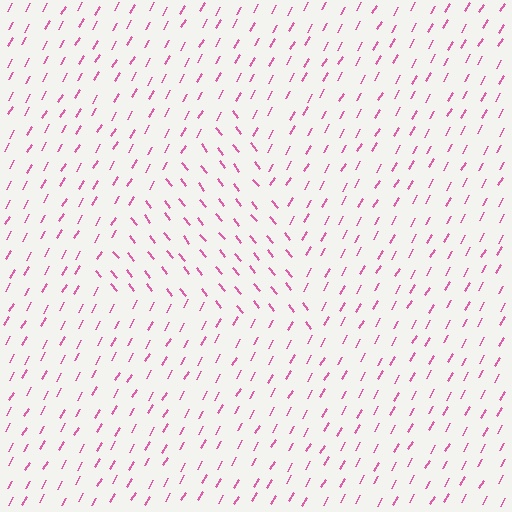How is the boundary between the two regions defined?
The boundary is defined purely by a change in line orientation (approximately 67 degrees difference). All lines are the same color and thickness.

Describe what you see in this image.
The image is filled with small pink line segments. A triangle region in the image has lines oriented differently from the surrounding lines, creating a visible texture boundary.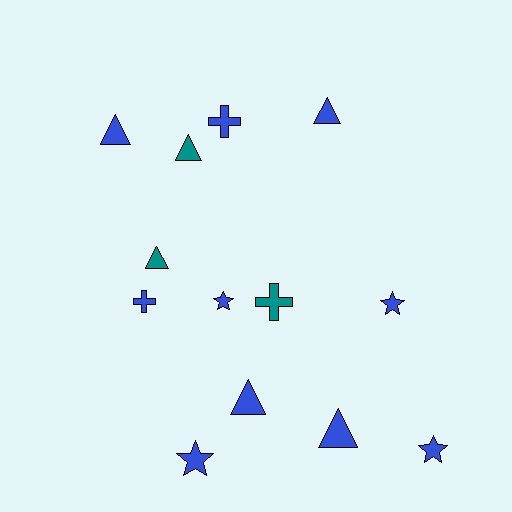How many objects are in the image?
There are 13 objects.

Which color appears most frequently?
Blue, with 10 objects.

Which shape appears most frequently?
Triangle, with 6 objects.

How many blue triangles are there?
There are 4 blue triangles.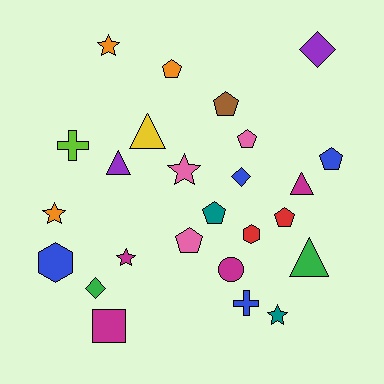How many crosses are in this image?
There are 2 crosses.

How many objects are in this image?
There are 25 objects.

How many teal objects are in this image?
There are 2 teal objects.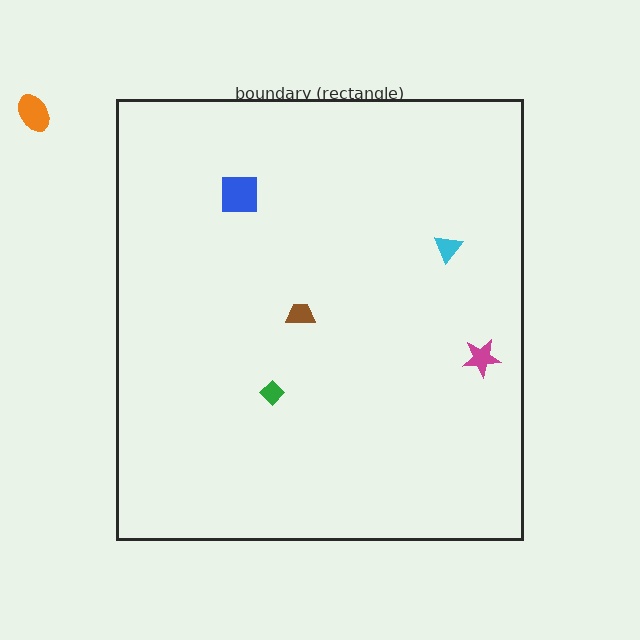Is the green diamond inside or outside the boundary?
Inside.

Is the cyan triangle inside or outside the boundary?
Inside.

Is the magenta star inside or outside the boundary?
Inside.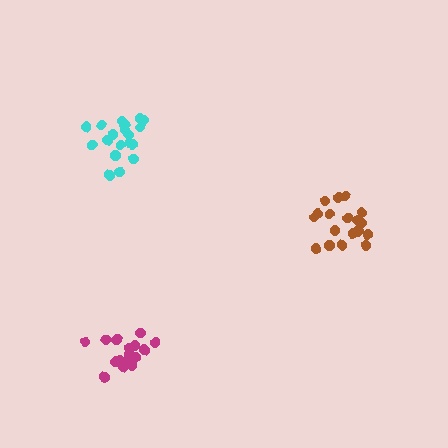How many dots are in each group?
Group 1: 20 dots, Group 2: 19 dots, Group 3: 17 dots (56 total).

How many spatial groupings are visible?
There are 3 spatial groupings.